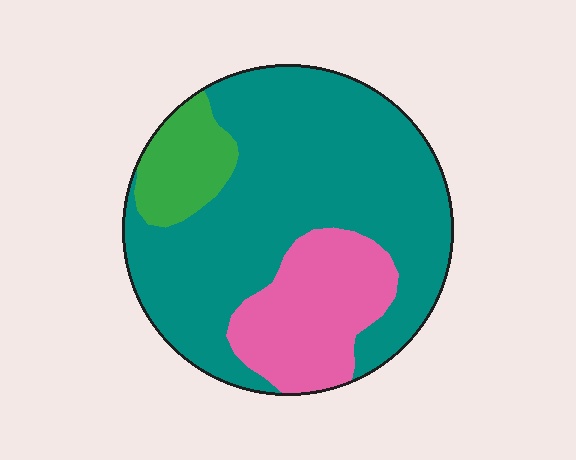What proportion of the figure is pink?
Pink covers 22% of the figure.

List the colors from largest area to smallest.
From largest to smallest: teal, pink, green.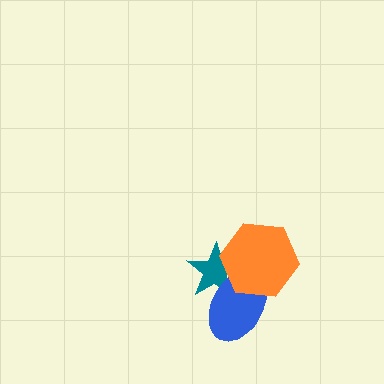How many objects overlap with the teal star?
2 objects overlap with the teal star.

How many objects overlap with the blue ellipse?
2 objects overlap with the blue ellipse.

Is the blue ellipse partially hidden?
Yes, it is partially covered by another shape.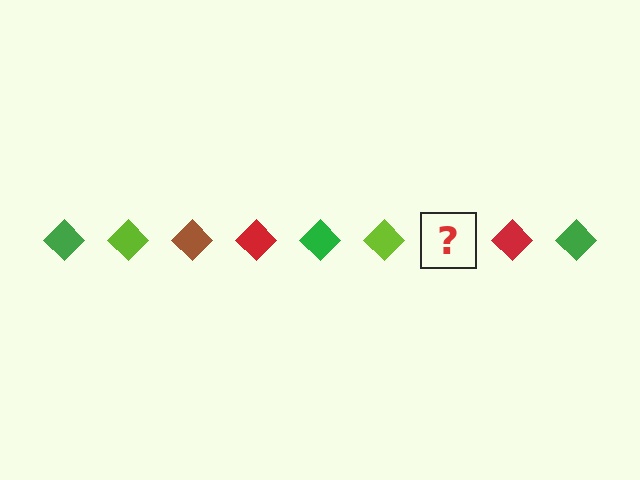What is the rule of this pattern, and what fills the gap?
The rule is that the pattern cycles through green, lime, brown, red diamonds. The gap should be filled with a brown diamond.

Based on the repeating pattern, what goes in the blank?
The blank should be a brown diamond.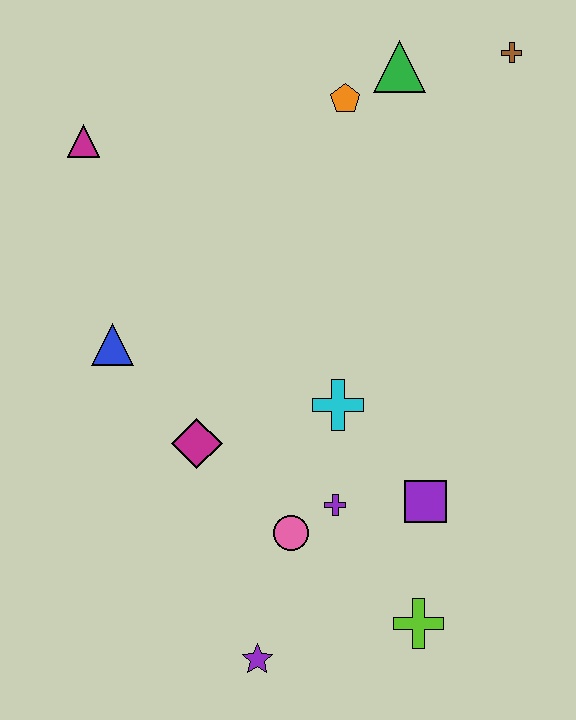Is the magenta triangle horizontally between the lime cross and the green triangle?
No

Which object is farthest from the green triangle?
The purple star is farthest from the green triangle.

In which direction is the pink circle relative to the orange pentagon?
The pink circle is below the orange pentagon.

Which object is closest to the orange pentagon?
The green triangle is closest to the orange pentagon.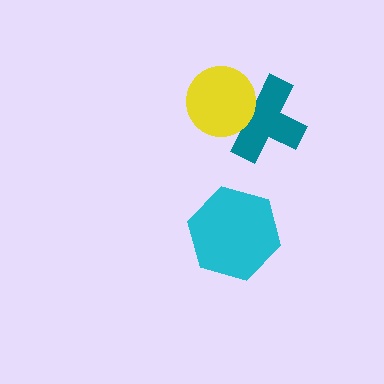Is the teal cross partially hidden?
Yes, it is partially covered by another shape.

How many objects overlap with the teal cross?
1 object overlaps with the teal cross.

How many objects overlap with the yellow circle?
1 object overlaps with the yellow circle.